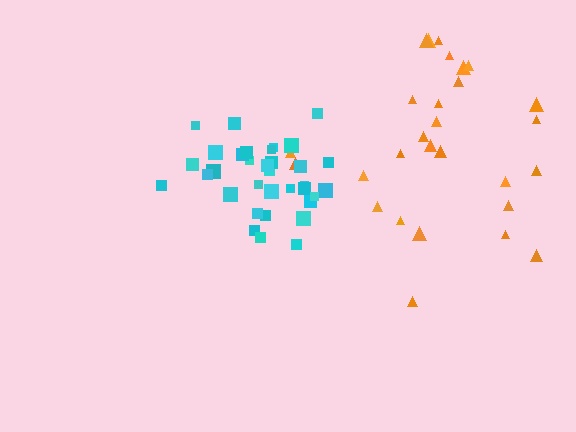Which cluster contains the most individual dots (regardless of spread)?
Cyan (35).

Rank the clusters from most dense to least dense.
cyan, orange.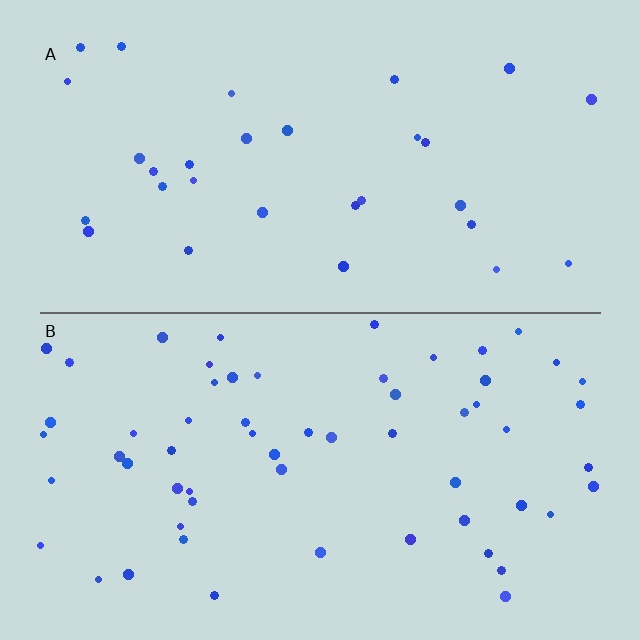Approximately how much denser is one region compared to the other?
Approximately 2.0× — region B over region A.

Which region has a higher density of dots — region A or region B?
B (the bottom).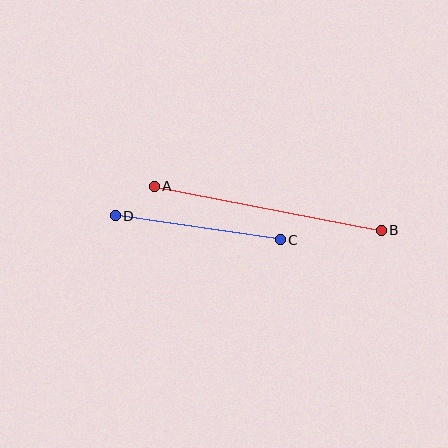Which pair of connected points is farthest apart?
Points A and B are farthest apart.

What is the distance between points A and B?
The distance is approximately 231 pixels.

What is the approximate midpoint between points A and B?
The midpoint is at approximately (268, 208) pixels.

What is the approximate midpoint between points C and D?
The midpoint is at approximately (198, 228) pixels.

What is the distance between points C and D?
The distance is approximately 166 pixels.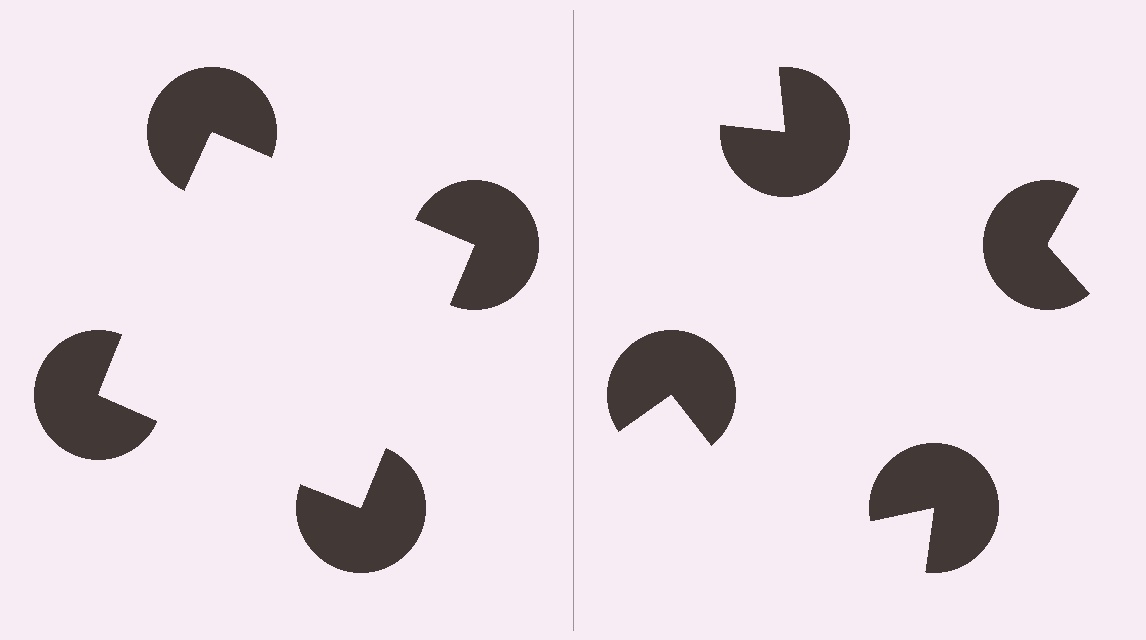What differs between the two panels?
The pac-man discs are positioned identically on both sides; only the wedge orientations differ. On the left they align to a square; on the right they are misaligned.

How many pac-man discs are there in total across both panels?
8 — 4 on each side.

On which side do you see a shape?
An illusory square appears on the left side. On the right side the wedge cuts are rotated, so no coherent shape forms.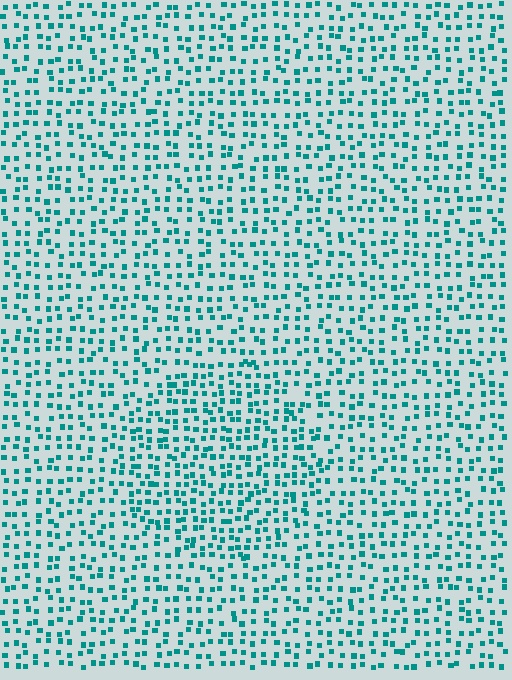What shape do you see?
I see a circle.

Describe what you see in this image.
The image contains small teal elements arranged at two different densities. A circle-shaped region is visible where the elements are more densely packed than the surrounding area.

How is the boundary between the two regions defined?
The boundary is defined by a change in element density (approximately 1.4x ratio). All elements are the same color, size, and shape.